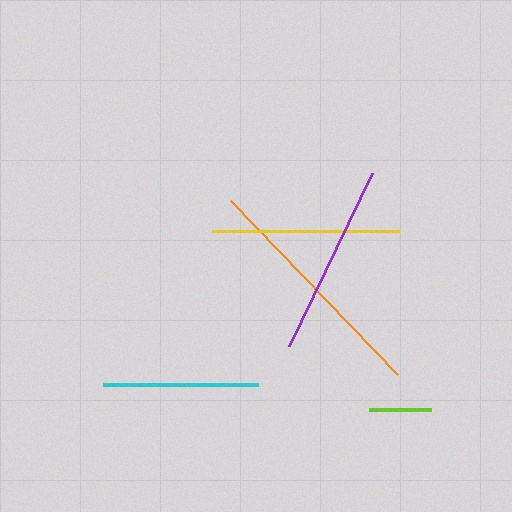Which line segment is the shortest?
The lime line is the shortest at approximately 62 pixels.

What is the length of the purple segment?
The purple segment is approximately 192 pixels long.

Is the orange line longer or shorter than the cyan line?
The orange line is longer than the cyan line.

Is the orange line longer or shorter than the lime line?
The orange line is longer than the lime line.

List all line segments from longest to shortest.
From longest to shortest: orange, purple, yellow, cyan, lime.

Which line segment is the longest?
The orange line is the longest at approximately 241 pixels.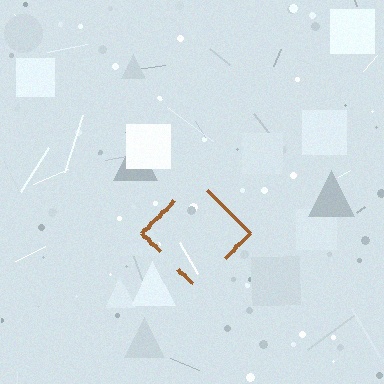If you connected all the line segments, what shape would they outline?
They would outline a diamond.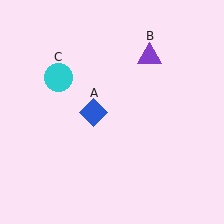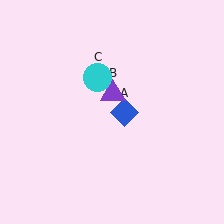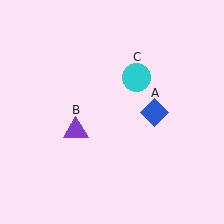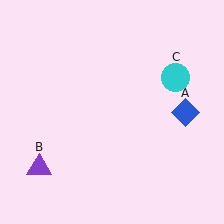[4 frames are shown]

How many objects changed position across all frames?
3 objects changed position: blue diamond (object A), purple triangle (object B), cyan circle (object C).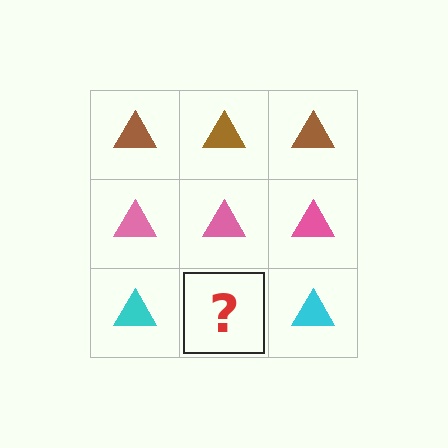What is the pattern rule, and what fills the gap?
The rule is that each row has a consistent color. The gap should be filled with a cyan triangle.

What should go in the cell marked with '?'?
The missing cell should contain a cyan triangle.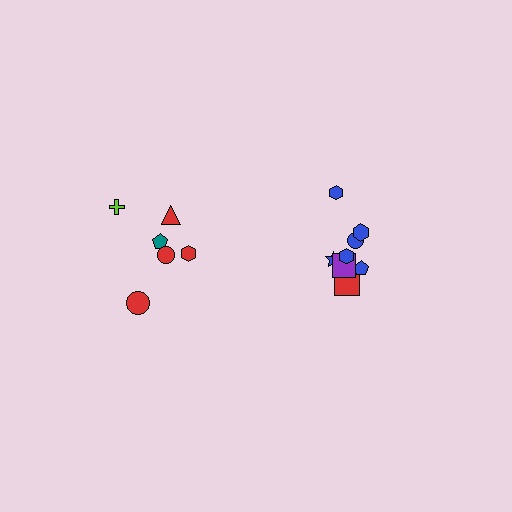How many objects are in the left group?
There are 6 objects.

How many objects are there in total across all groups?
There are 14 objects.